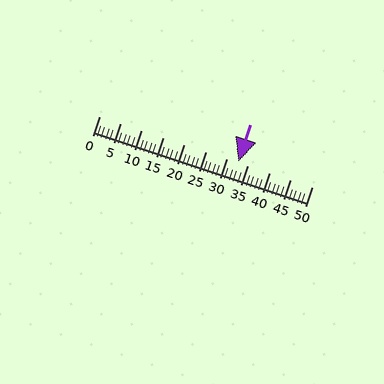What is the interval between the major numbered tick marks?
The major tick marks are spaced 5 units apart.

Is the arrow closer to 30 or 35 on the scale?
The arrow is closer to 35.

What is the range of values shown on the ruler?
The ruler shows values from 0 to 50.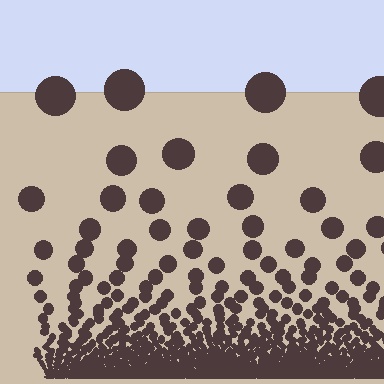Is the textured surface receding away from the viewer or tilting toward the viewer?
The surface appears to tilt toward the viewer. Texture elements get larger and sparser toward the top.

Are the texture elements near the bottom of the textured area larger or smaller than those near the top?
Smaller. The gradient is inverted — elements near the bottom are smaller and denser.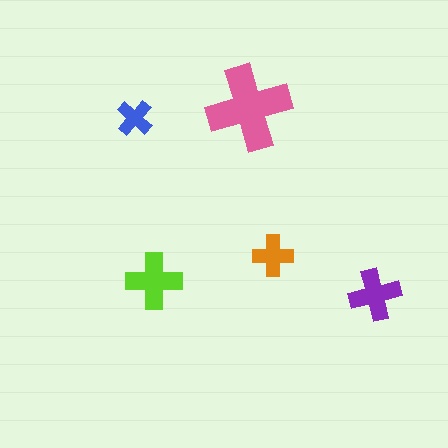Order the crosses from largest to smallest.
the pink one, the lime one, the purple one, the orange one, the blue one.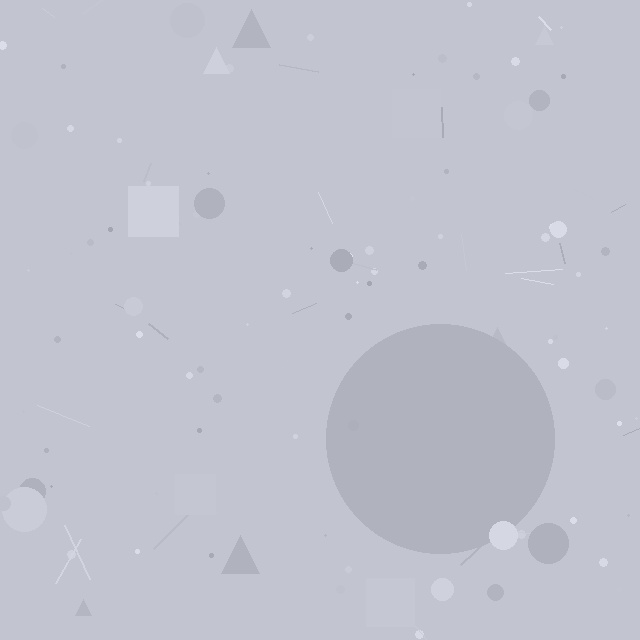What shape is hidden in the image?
A circle is hidden in the image.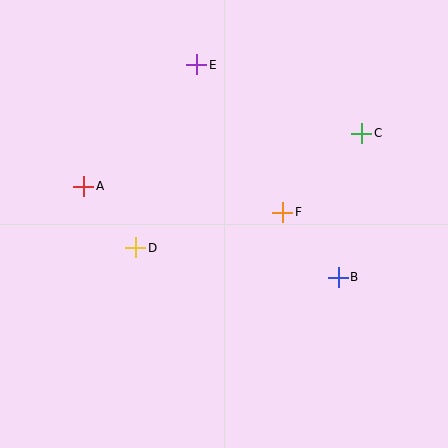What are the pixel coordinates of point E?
Point E is at (197, 65).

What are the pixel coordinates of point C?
Point C is at (362, 133).